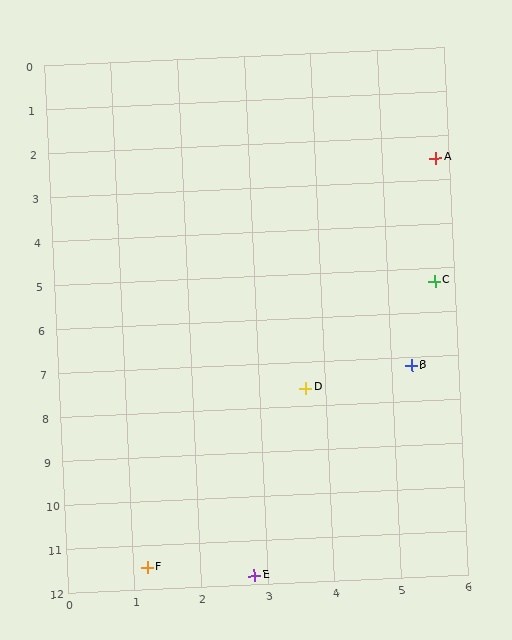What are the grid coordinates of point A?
Point A is at approximately (5.8, 2.5).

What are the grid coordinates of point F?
Point F is at approximately (1.2, 11.5).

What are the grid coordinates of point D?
Point D is at approximately (3.7, 7.6).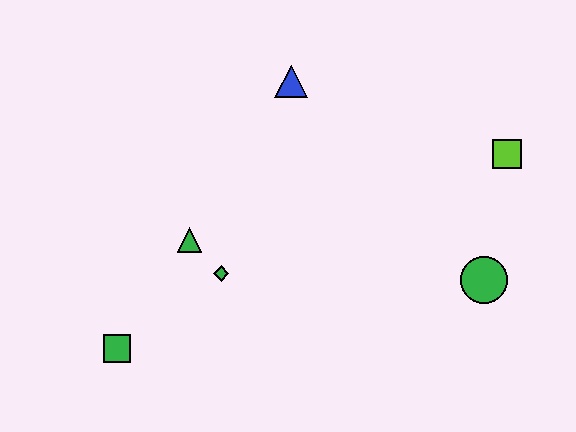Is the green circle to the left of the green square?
No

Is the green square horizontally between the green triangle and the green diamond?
No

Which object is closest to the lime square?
The green circle is closest to the lime square.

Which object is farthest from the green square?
The lime square is farthest from the green square.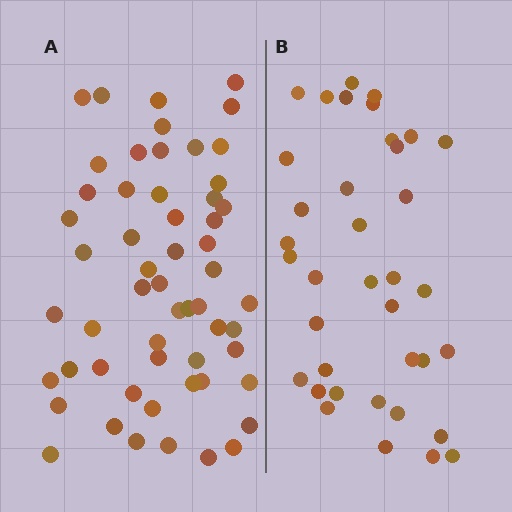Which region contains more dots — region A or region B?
Region A (the left region) has more dots.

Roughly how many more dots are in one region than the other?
Region A has approximately 20 more dots than region B.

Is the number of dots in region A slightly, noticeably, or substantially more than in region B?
Region A has substantially more. The ratio is roughly 1.5 to 1.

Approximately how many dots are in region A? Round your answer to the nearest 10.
About 60 dots. (The exact count is 56, which rounds to 60.)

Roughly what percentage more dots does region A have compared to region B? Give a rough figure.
About 50% more.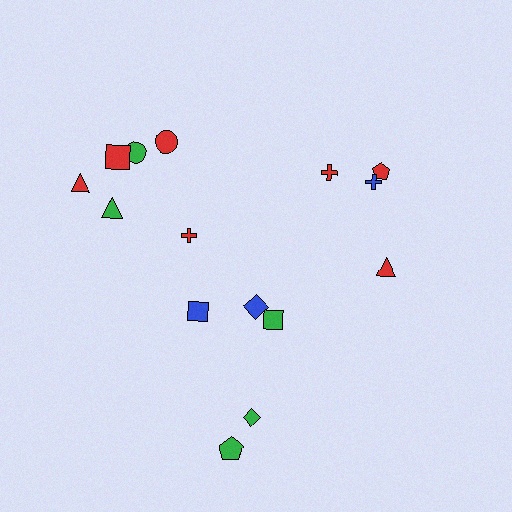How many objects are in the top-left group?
There are 6 objects.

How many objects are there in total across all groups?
There are 15 objects.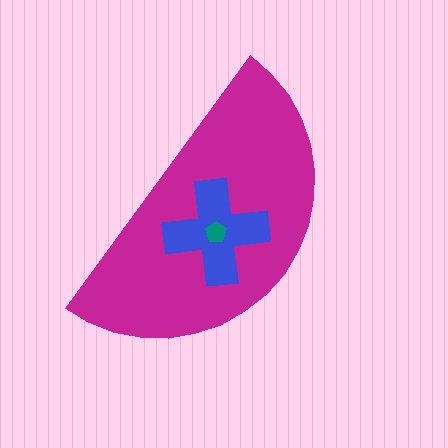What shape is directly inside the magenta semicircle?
The blue cross.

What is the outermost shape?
The magenta semicircle.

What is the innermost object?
The teal pentagon.